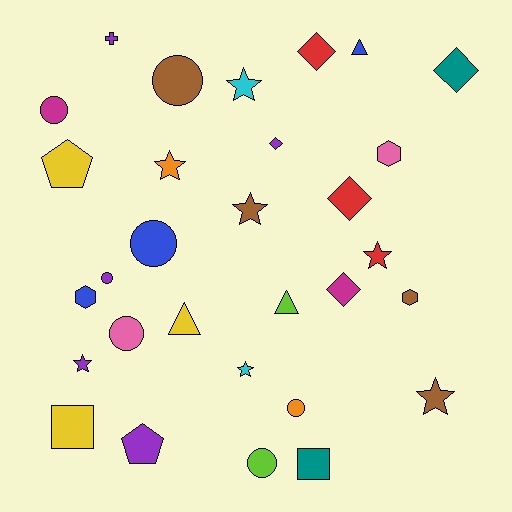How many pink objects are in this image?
There are 2 pink objects.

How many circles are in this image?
There are 7 circles.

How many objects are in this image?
There are 30 objects.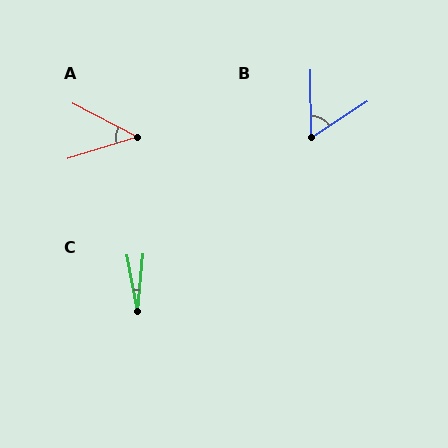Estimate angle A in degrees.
Approximately 44 degrees.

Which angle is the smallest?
C, at approximately 17 degrees.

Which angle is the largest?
B, at approximately 57 degrees.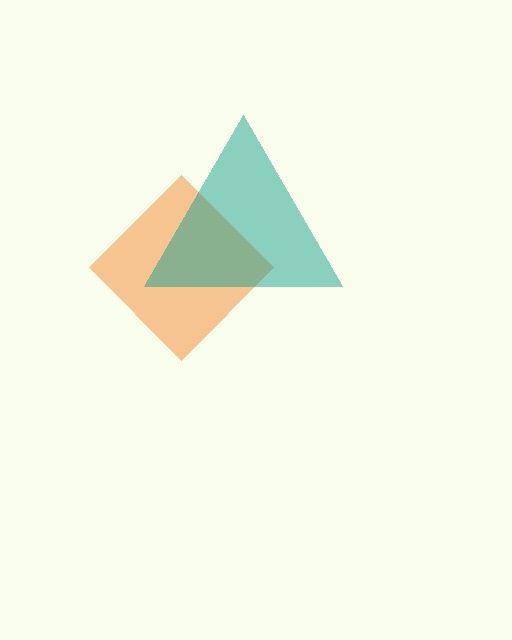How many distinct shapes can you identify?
There are 2 distinct shapes: an orange diamond, a teal triangle.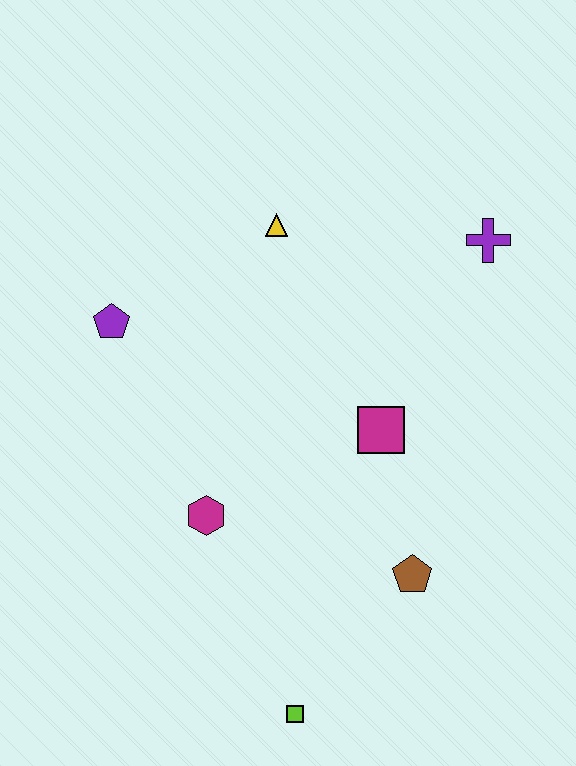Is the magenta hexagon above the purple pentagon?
No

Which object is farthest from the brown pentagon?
The purple pentagon is farthest from the brown pentagon.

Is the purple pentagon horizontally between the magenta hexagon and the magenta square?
No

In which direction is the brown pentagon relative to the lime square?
The brown pentagon is above the lime square.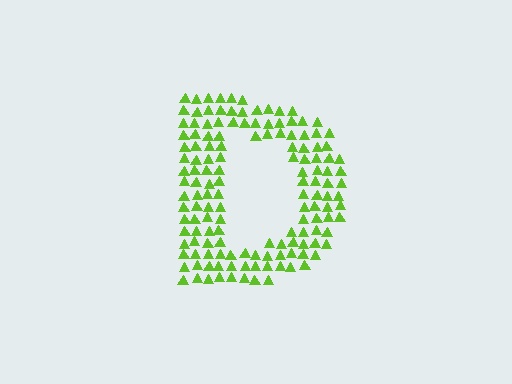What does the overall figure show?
The overall figure shows the letter D.